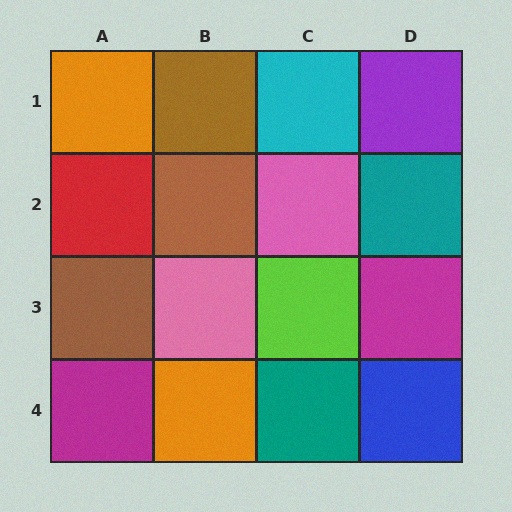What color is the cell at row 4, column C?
Teal.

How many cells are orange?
2 cells are orange.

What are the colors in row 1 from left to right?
Orange, brown, cyan, purple.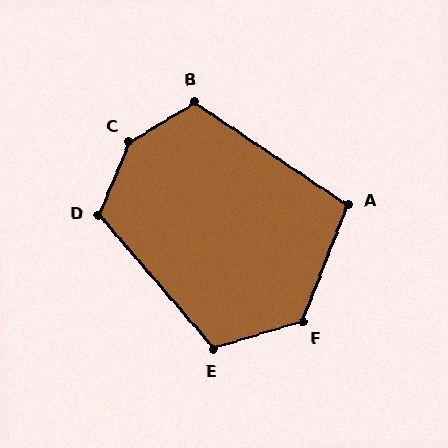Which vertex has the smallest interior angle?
A, at approximately 103 degrees.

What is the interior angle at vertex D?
Approximately 117 degrees (obtuse).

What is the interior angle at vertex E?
Approximately 114 degrees (obtuse).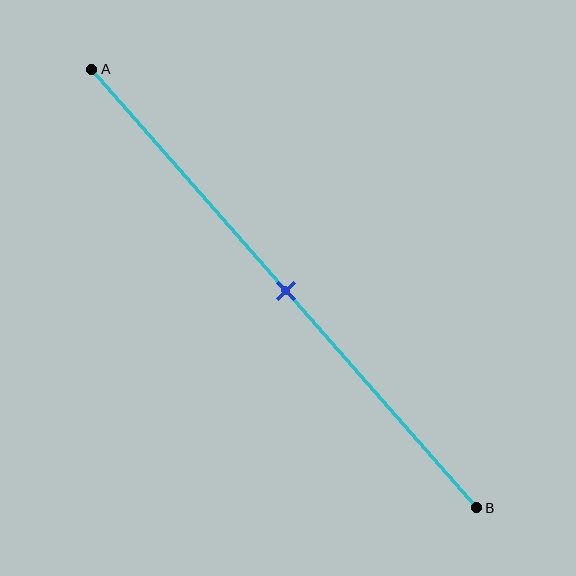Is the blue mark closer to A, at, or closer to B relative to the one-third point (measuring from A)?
The blue mark is closer to point B than the one-third point of segment AB.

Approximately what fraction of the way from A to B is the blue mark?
The blue mark is approximately 50% of the way from A to B.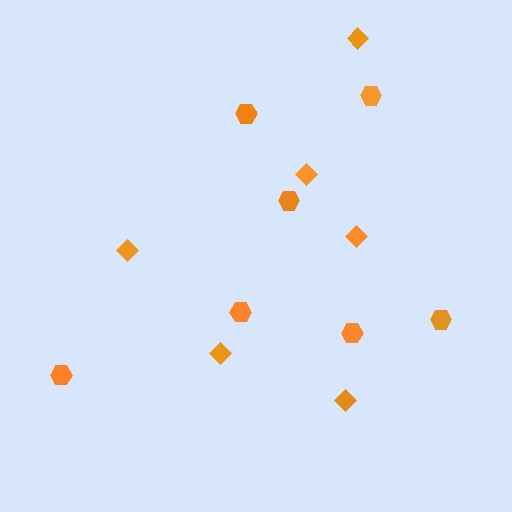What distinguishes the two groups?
There are 2 groups: one group of diamonds (6) and one group of hexagons (7).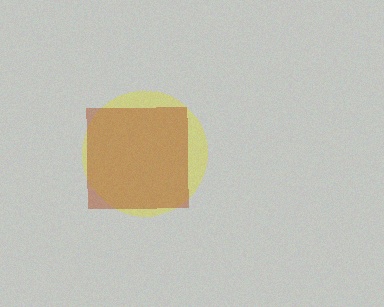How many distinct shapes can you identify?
There are 2 distinct shapes: a yellow circle, a brown square.